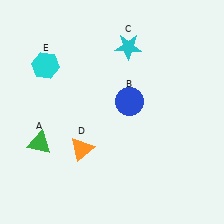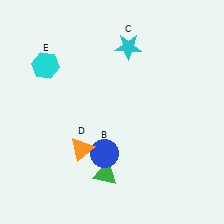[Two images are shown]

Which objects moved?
The objects that moved are: the green triangle (A), the blue circle (B).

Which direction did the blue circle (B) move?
The blue circle (B) moved down.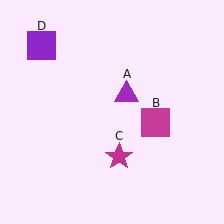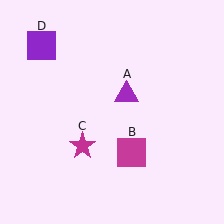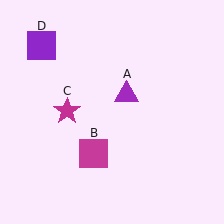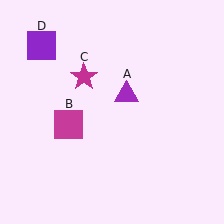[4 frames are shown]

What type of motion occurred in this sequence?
The magenta square (object B), magenta star (object C) rotated clockwise around the center of the scene.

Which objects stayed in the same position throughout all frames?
Purple triangle (object A) and purple square (object D) remained stationary.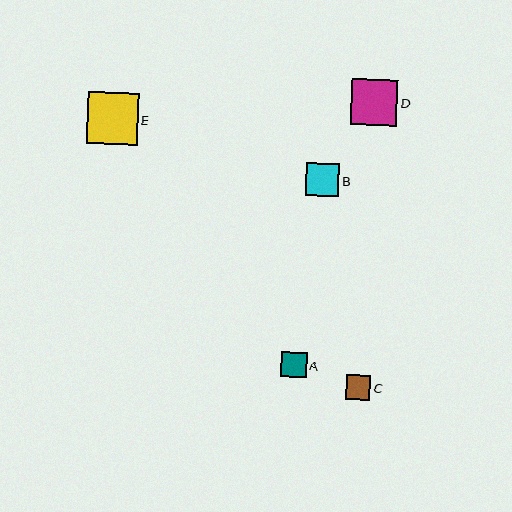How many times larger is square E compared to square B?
Square E is approximately 1.5 times the size of square B.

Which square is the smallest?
Square C is the smallest with a size of approximately 25 pixels.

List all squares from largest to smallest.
From largest to smallest: E, D, B, A, C.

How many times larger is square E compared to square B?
Square E is approximately 1.5 times the size of square B.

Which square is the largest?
Square E is the largest with a size of approximately 51 pixels.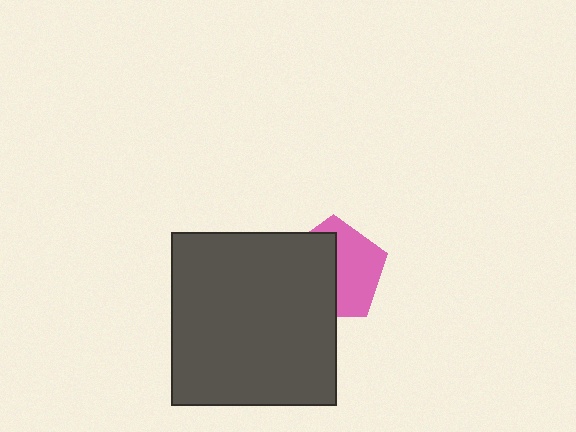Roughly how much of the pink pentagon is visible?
About half of it is visible (roughly 48%).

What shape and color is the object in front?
The object in front is a dark gray rectangle.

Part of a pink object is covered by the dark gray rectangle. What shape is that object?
It is a pentagon.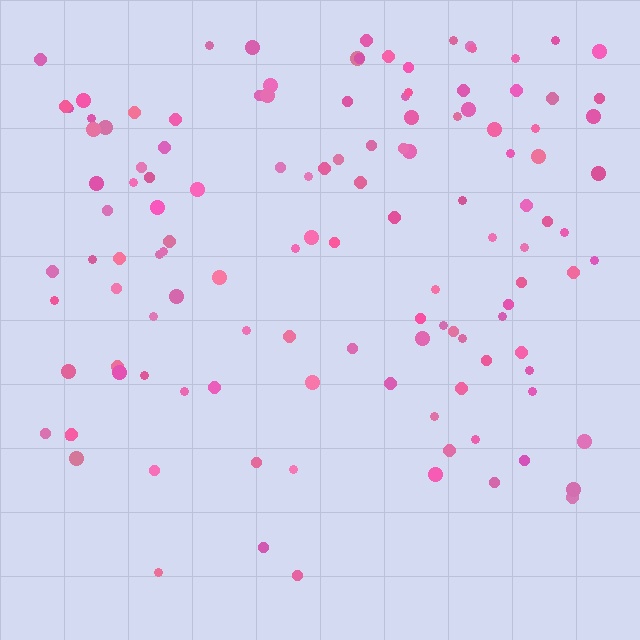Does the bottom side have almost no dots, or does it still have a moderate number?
Still a moderate number, just noticeably fewer than the top.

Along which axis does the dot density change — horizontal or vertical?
Vertical.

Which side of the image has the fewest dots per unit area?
The bottom.